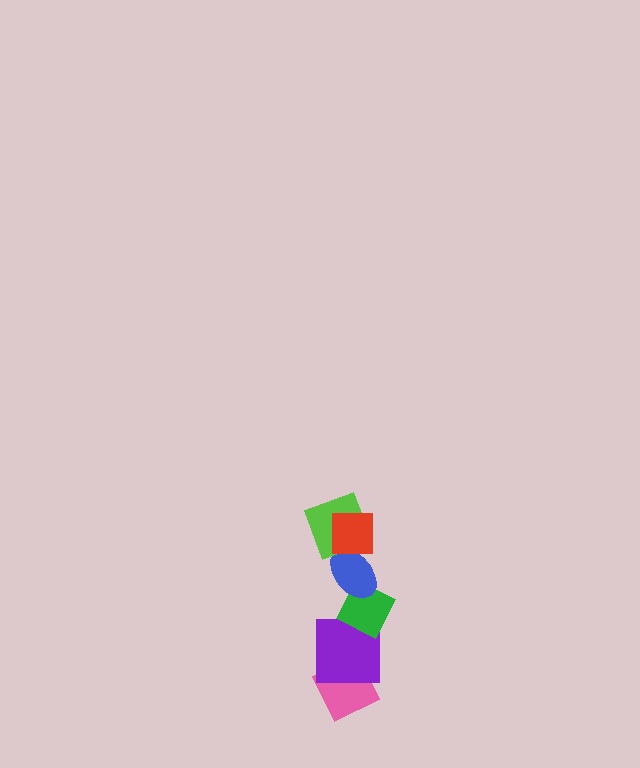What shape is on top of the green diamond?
The blue ellipse is on top of the green diamond.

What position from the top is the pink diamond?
The pink diamond is 6th from the top.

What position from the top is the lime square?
The lime square is 2nd from the top.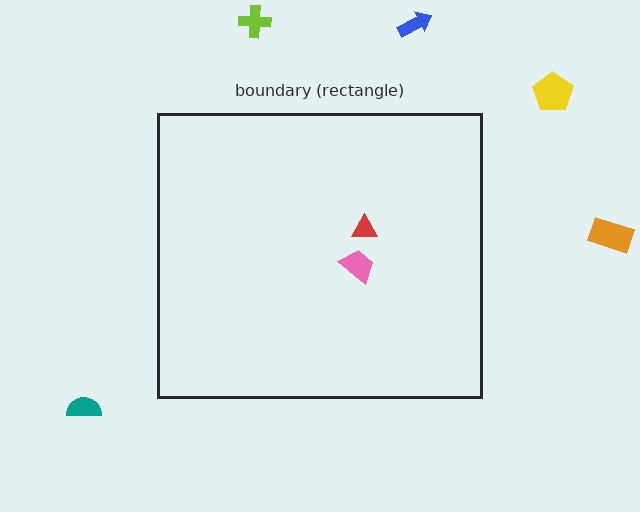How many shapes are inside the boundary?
2 inside, 5 outside.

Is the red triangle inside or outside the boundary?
Inside.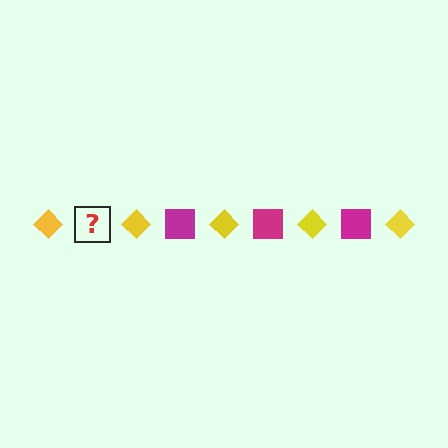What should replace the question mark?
The question mark should be replaced with a magenta square.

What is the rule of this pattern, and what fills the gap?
The rule is that the pattern alternates between yellow diamond and magenta square. The gap should be filled with a magenta square.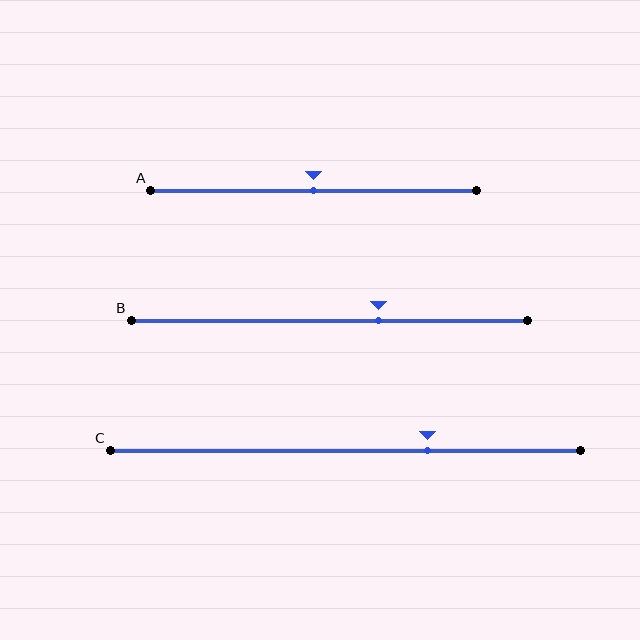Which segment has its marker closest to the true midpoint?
Segment A has its marker closest to the true midpoint.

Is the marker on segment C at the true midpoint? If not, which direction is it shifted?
No, the marker on segment C is shifted to the right by about 18% of the segment length.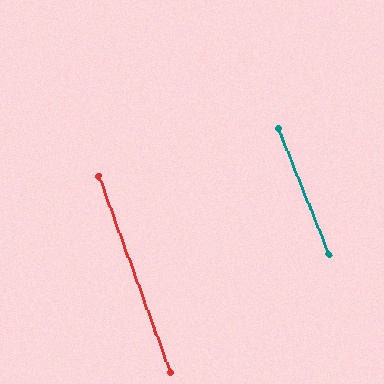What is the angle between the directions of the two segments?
Approximately 2 degrees.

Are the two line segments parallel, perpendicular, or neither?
Parallel — their directions differ by only 1.8°.